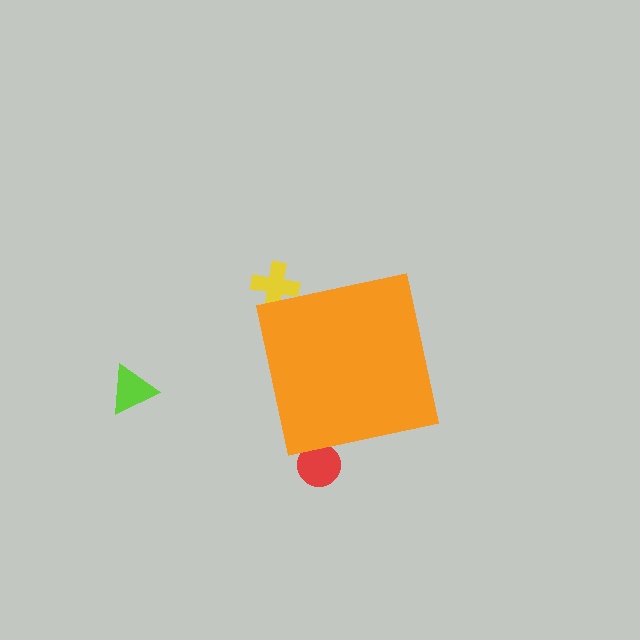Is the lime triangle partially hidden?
No, the lime triangle is fully visible.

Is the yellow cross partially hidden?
Yes, the yellow cross is partially hidden behind the orange square.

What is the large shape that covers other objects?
An orange square.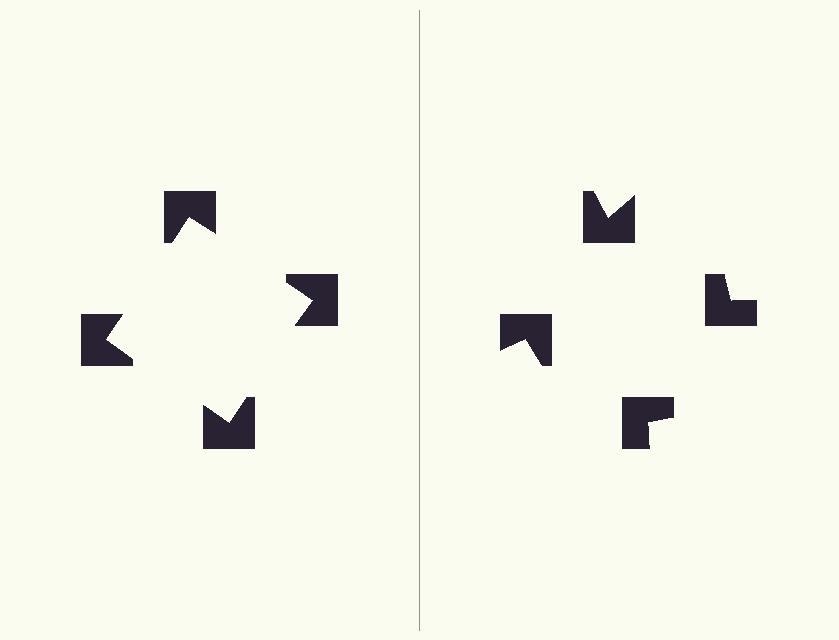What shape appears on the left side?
An illusory square.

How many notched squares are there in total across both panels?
8 — 4 on each side.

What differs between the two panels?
The notched squares are positioned identically on both sides; only the wedge orientations differ. On the left they align to a square; on the right they are misaligned.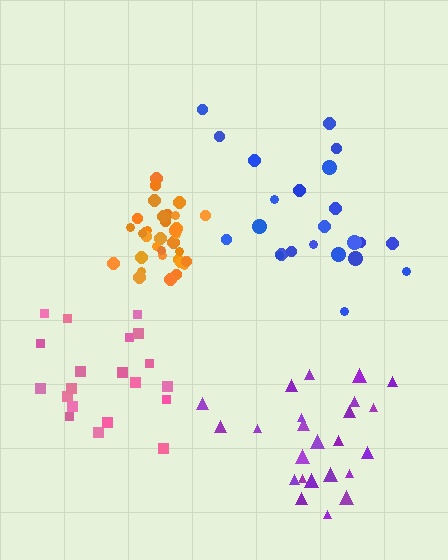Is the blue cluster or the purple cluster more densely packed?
Purple.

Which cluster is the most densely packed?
Orange.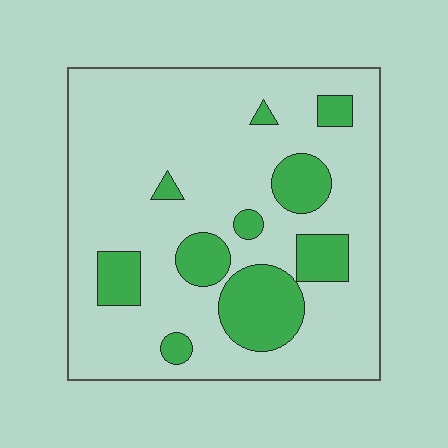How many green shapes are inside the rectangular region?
10.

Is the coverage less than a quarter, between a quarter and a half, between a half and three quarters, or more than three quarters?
Less than a quarter.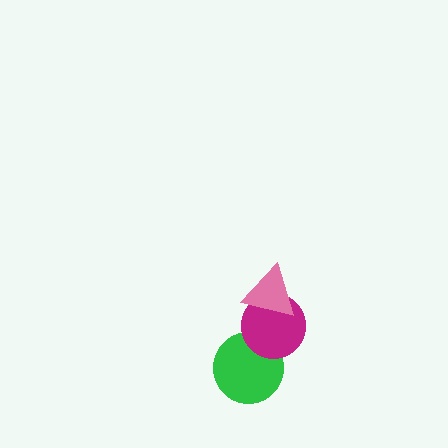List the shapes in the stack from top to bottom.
From top to bottom: the pink triangle, the magenta circle, the green circle.